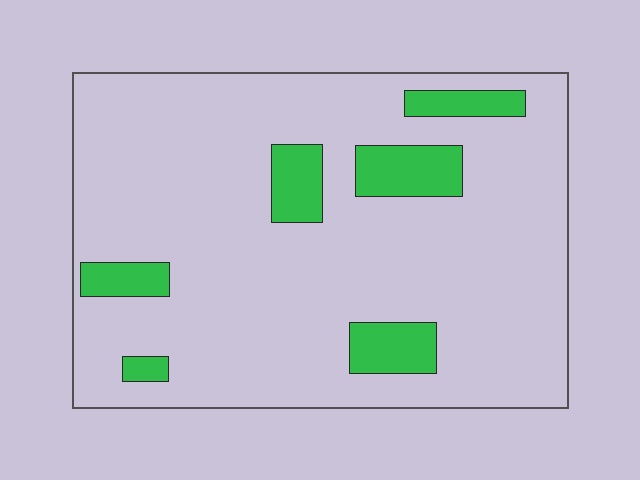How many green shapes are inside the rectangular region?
6.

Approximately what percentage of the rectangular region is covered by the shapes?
Approximately 15%.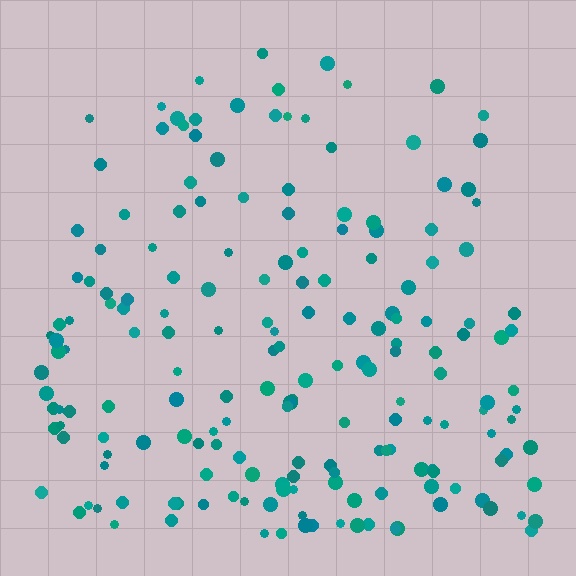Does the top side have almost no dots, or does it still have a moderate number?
Still a moderate number, just noticeably fewer than the bottom.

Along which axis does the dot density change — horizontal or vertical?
Vertical.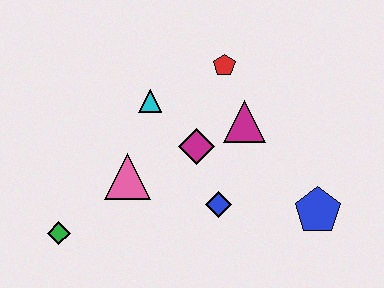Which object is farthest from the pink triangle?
The blue pentagon is farthest from the pink triangle.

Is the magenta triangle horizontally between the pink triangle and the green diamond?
No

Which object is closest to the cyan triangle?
The magenta diamond is closest to the cyan triangle.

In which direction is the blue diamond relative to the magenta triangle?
The blue diamond is below the magenta triangle.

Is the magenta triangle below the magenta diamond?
No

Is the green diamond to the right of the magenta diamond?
No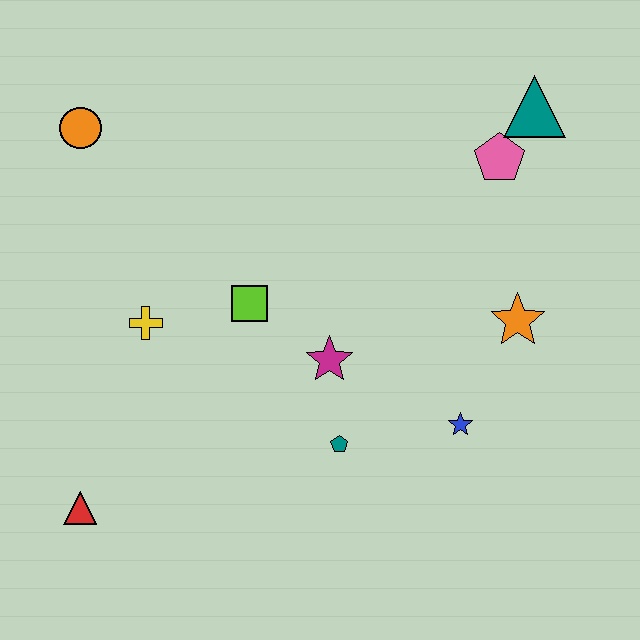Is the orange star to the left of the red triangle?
No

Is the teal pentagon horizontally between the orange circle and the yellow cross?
No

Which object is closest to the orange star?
The blue star is closest to the orange star.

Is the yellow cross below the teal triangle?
Yes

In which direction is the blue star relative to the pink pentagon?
The blue star is below the pink pentagon.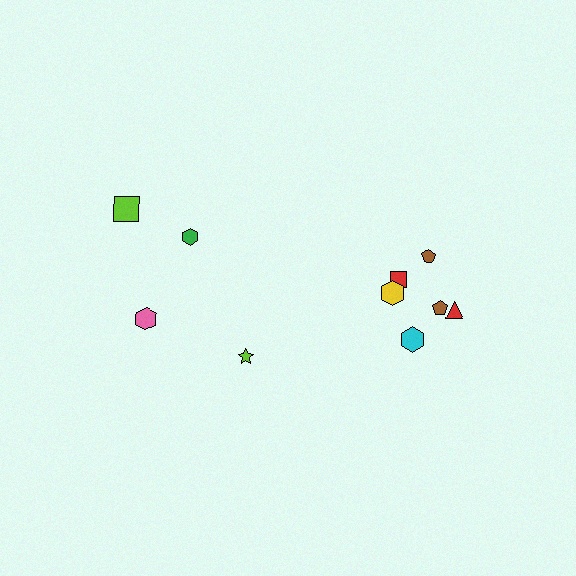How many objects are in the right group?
There are 6 objects.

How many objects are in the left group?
There are 4 objects.